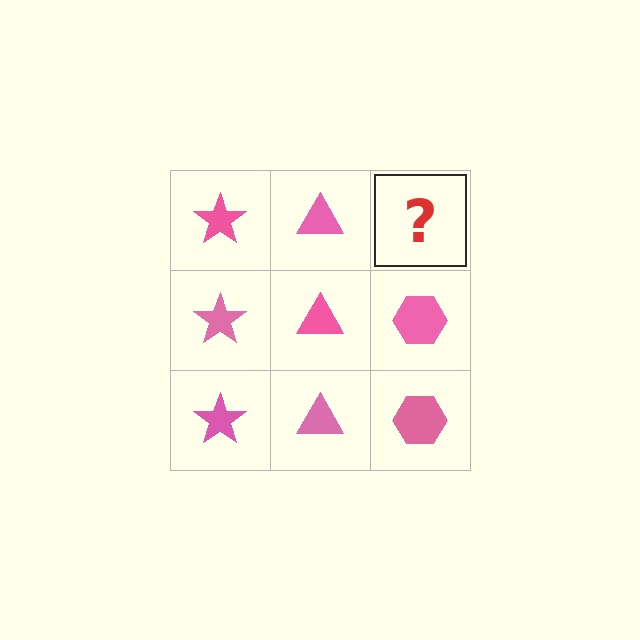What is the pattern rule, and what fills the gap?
The rule is that each column has a consistent shape. The gap should be filled with a pink hexagon.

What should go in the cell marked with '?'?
The missing cell should contain a pink hexagon.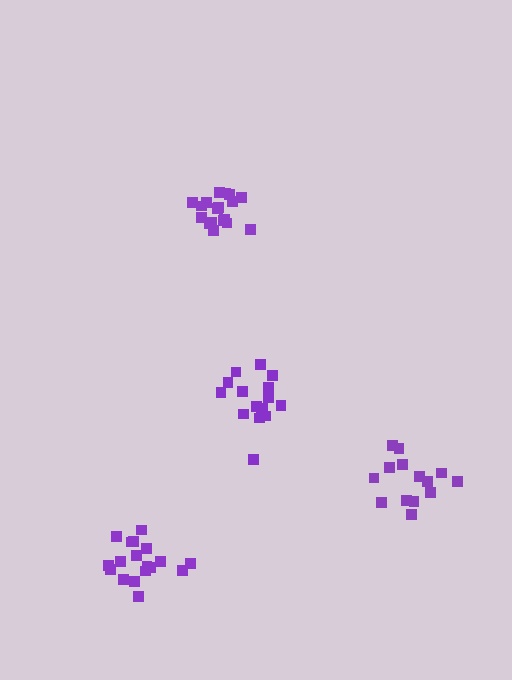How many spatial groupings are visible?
There are 4 spatial groupings.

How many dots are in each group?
Group 1: 14 dots, Group 2: 18 dots, Group 3: 16 dots, Group 4: 18 dots (66 total).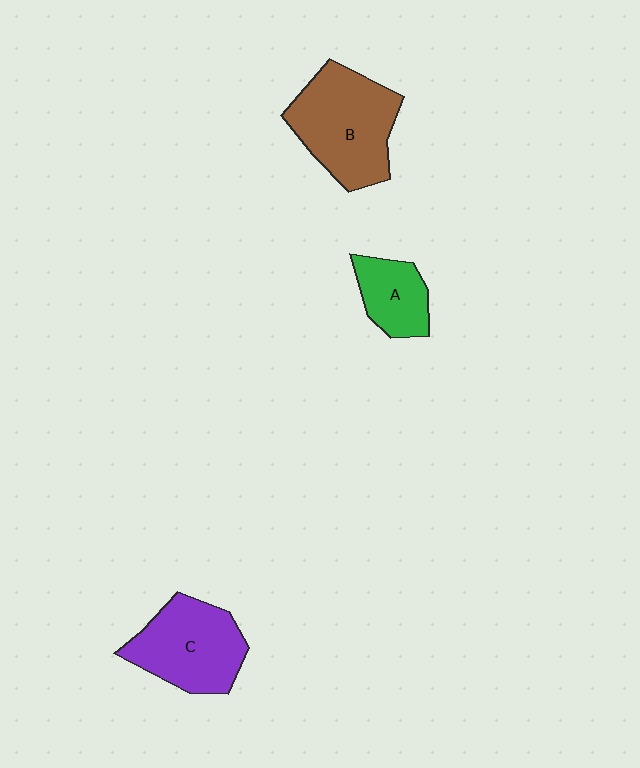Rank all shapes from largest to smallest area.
From largest to smallest: B (brown), C (purple), A (green).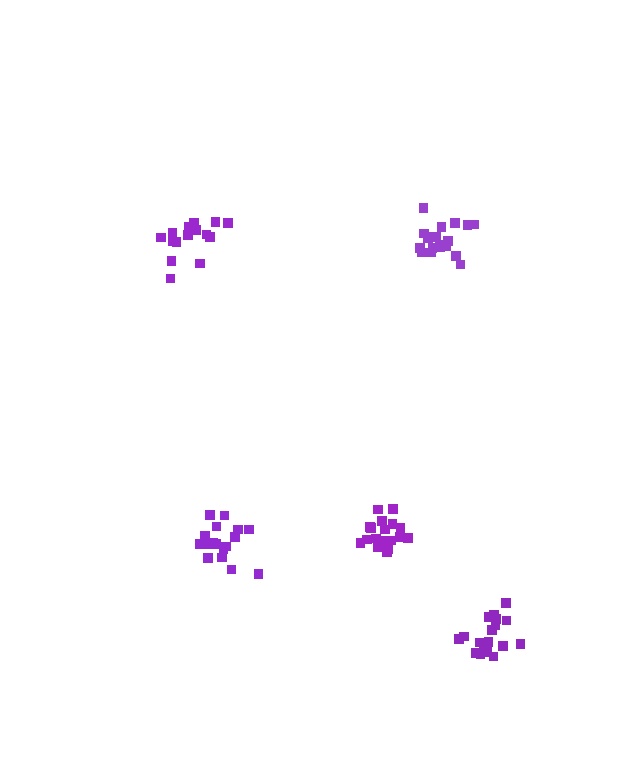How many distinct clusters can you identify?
There are 5 distinct clusters.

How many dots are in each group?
Group 1: 16 dots, Group 2: 20 dots, Group 3: 19 dots, Group 4: 17 dots, Group 5: 20 dots (92 total).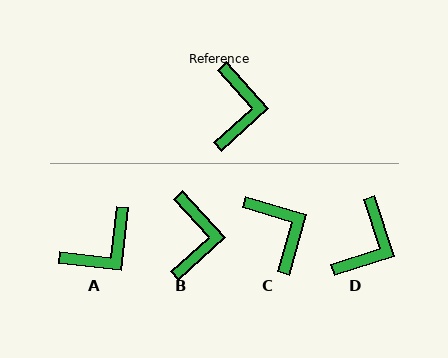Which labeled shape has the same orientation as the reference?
B.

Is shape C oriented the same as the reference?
No, it is off by about 31 degrees.